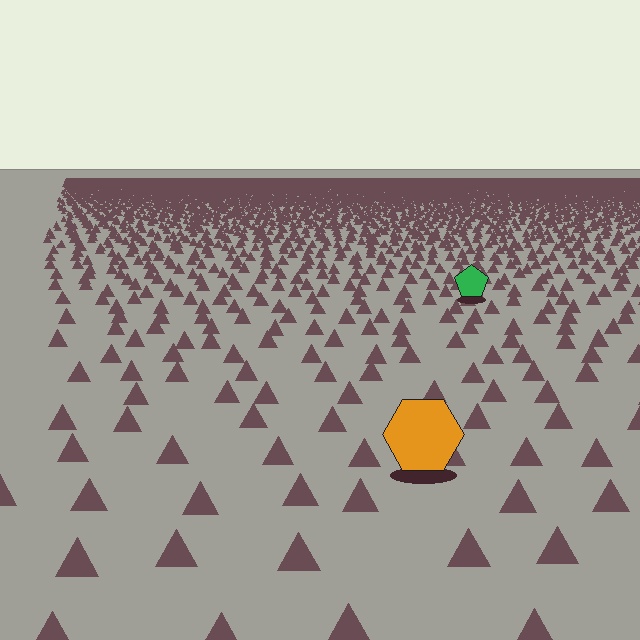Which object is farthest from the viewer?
The green pentagon is farthest from the viewer. It appears smaller and the ground texture around it is denser.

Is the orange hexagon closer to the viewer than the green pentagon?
Yes. The orange hexagon is closer — you can tell from the texture gradient: the ground texture is coarser near it.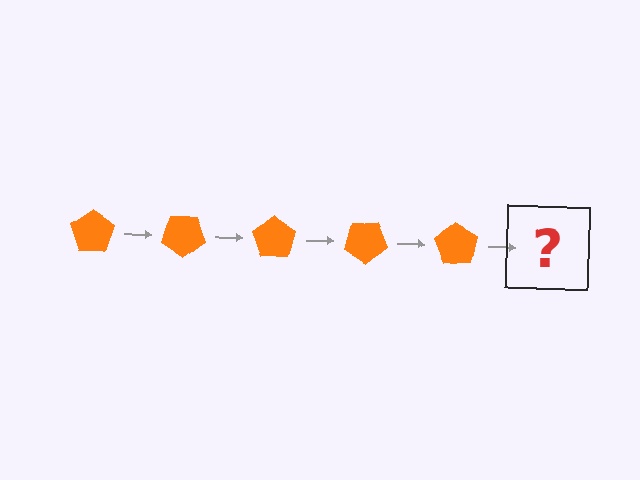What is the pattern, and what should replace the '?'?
The pattern is that the pentagon rotates 35 degrees each step. The '?' should be an orange pentagon rotated 175 degrees.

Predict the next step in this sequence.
The next step is an orange pentagon rotated 175 degrees.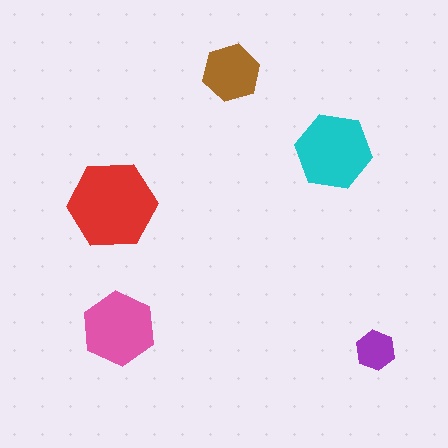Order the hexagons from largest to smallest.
the red one, the cyan one, the pink one, the brown one, the purple one.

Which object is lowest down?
The purple hexagon is bottommost.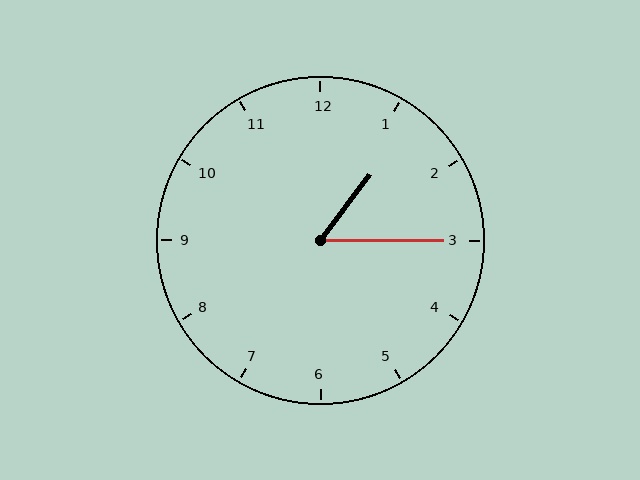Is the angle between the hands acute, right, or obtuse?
It is acute.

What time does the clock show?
1:15.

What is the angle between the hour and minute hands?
Approximately 52 degrees.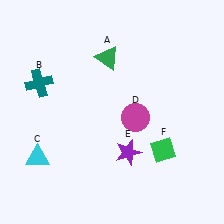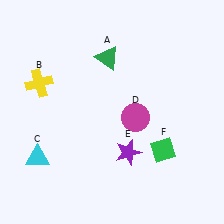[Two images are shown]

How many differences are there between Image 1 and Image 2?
There is 1 difference between the two images.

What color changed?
The cross (B) changed from teal in Image 1 to yellow in Image 2.